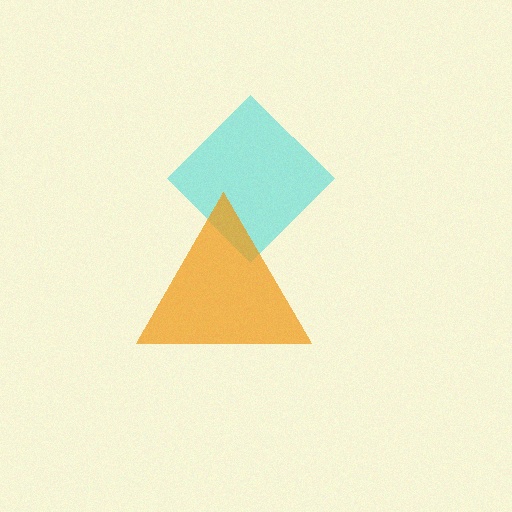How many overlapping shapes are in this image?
There are 2 overlapping shapes in the image.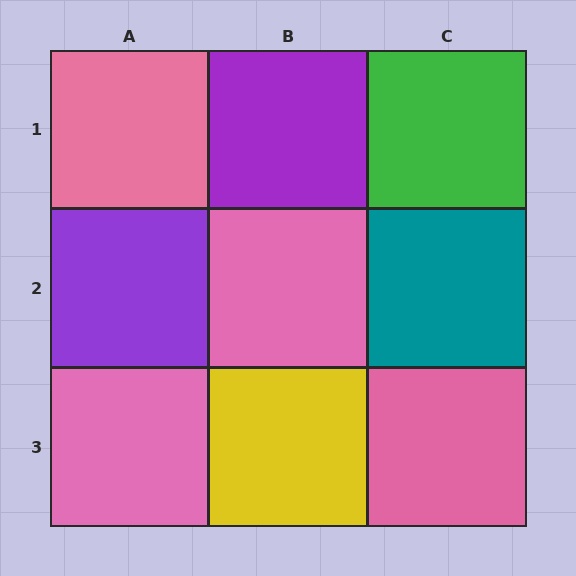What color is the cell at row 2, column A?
Purple.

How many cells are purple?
2 cells are purple.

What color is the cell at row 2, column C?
Teal.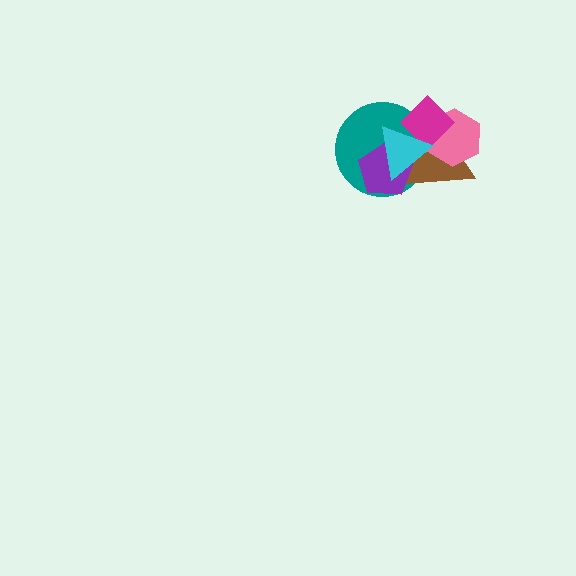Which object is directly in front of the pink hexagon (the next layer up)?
The magenta diamond is directly in front of the pink hexagon.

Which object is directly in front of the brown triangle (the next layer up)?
The pink hexagon is directly in front of the brown triangle.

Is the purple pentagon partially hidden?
Yes, it is partially covered by another shape.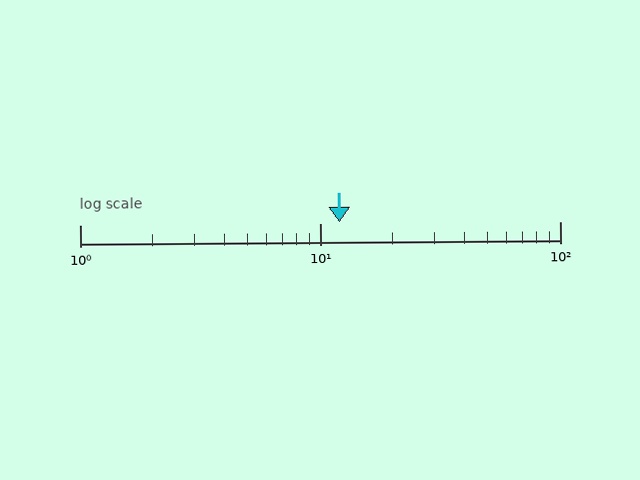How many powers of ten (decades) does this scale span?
The scale spans 2 decades, from 1 to 100.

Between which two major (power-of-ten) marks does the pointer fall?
The pointer is between 10 and 100.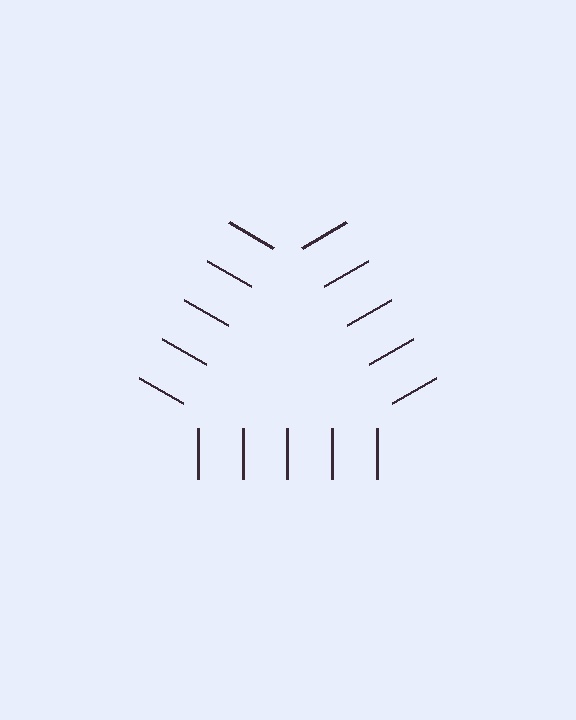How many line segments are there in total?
15 — 5 along each of the 3 edges.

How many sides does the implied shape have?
3 sides — the line-ends trace a triangle.